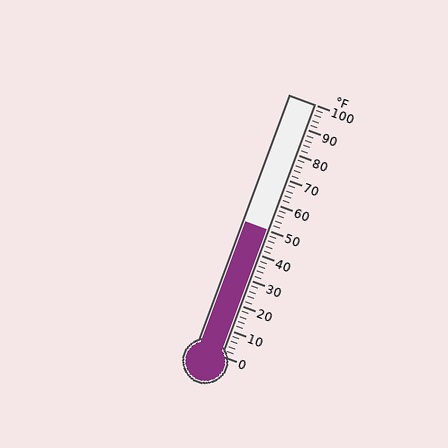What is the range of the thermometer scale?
The thermometer scale ranges from 0°F to 100°F.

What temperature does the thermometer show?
The thermometer shows approximately 50°F.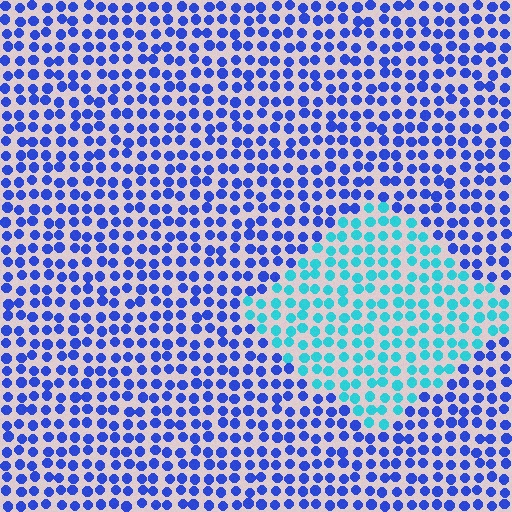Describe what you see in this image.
The image is filled with small blue elements in a uniform arrangement. A diamond-shaped region is visible where the elements are tinted to a slightly different hue, forming a subtle color boundary.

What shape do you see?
I see a diamond.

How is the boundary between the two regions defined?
The boundary is defined purely by a slight shift in hue (about 48 degrees). Spacing, size, and orientation are identical on both sides.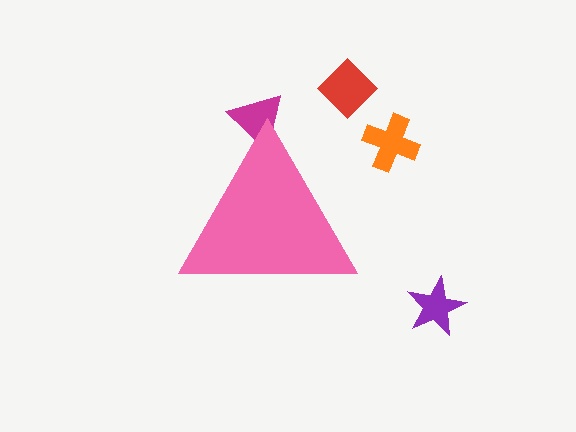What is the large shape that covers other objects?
A pink triangle.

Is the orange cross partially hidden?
No, the orange cross is fully visible.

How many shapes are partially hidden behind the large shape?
1 shape is partially hidden.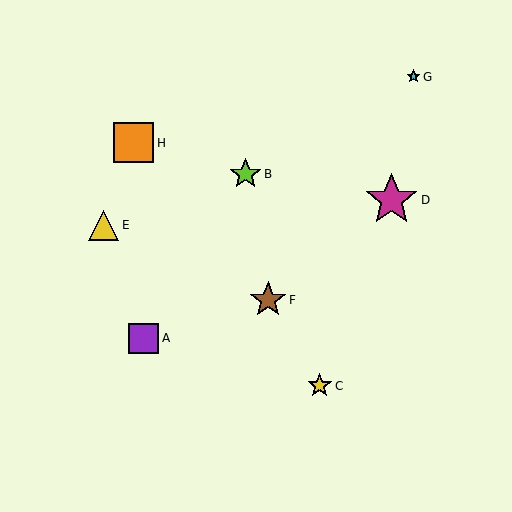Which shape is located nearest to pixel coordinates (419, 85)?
The cyan star (labeled G) at (413, 77) is nearest to that location.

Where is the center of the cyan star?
The center of the cyan star is at (413, 77).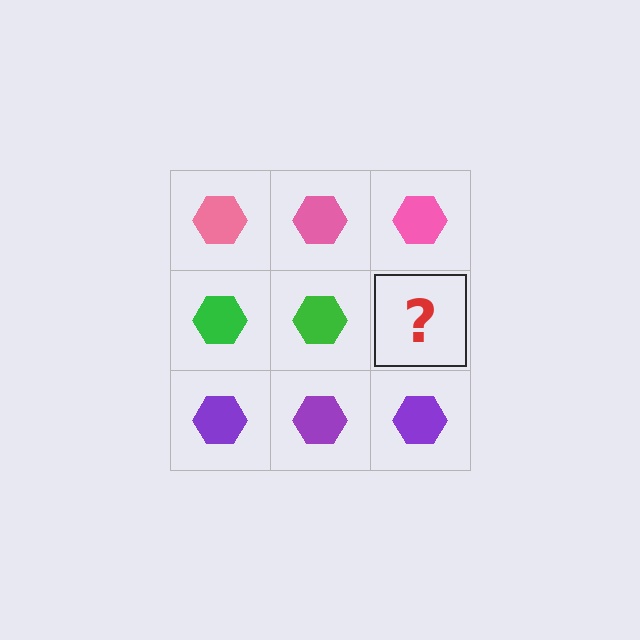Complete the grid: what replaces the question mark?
The question mark should be replaced with a green hexagon.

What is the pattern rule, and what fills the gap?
The rule is that each row has a consistent color. The gap should be filled with a green hexagon.